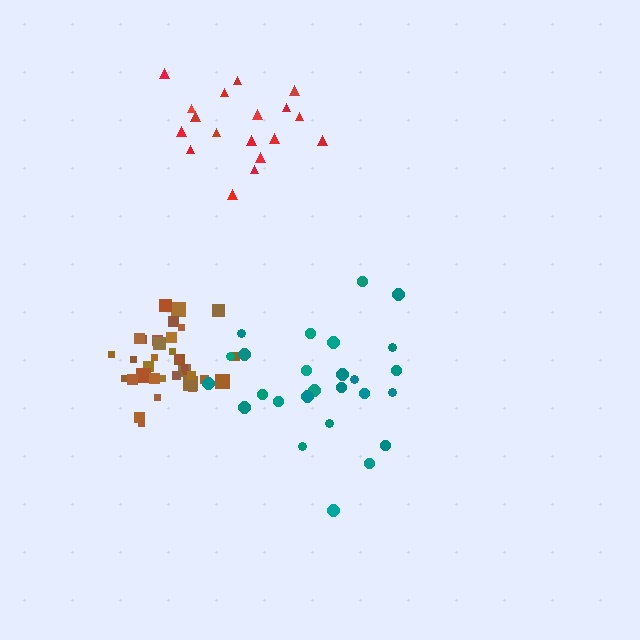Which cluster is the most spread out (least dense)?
Red.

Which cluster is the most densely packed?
Brown.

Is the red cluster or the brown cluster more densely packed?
Brown.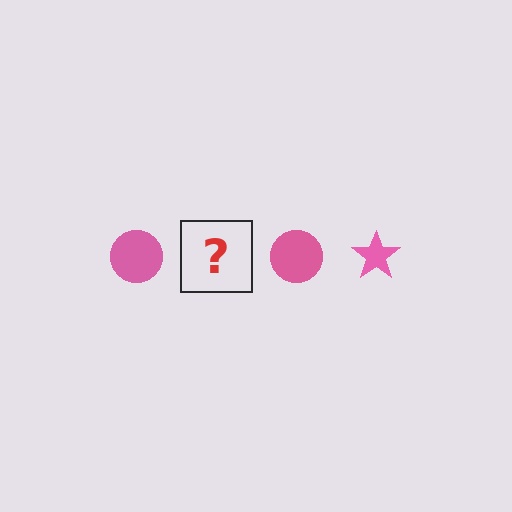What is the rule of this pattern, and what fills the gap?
The rule is that the pattern cycles through circle, star shapes in pink. The gap should be filled with a pink star.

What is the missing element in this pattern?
The missing element is a pink star.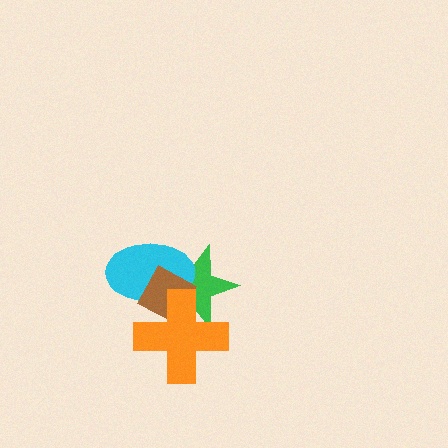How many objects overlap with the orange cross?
3 objects overlap with the orange cross.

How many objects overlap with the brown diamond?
3 objects overlap with the brown diamond.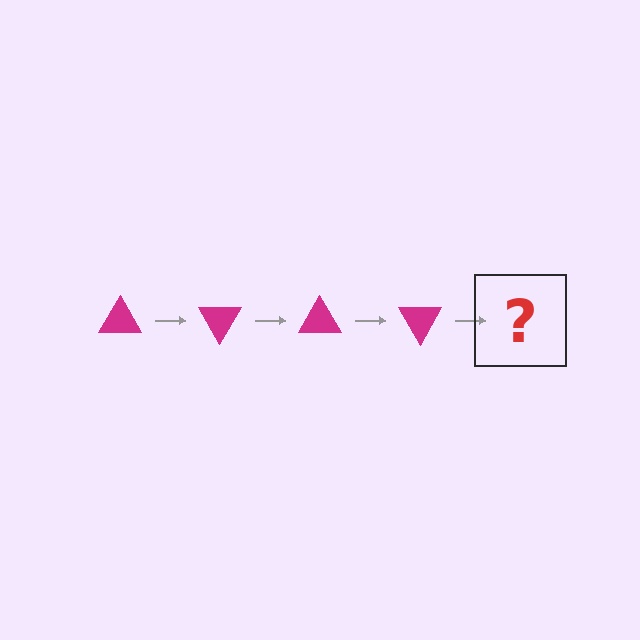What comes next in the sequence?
The next element should be a magenta triangle rotated 240 degrees.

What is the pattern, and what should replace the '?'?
The pattern is that the triangle rotates 60 degrees each step. The '?' should be a magenta triangle rotated 240 degrees.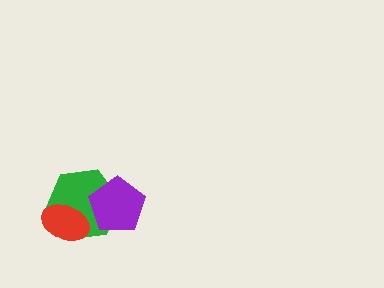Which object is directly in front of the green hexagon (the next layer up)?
The red ellipse is directly in front of the green hexagon.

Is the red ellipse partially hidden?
No, no other shape covers it.